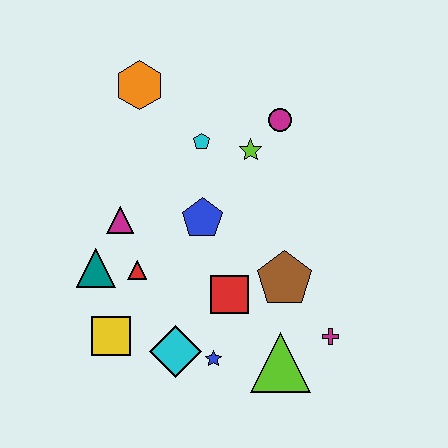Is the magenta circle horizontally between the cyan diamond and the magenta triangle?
No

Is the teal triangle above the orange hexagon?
No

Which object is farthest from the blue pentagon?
The magenta cross is farthest from the blue pentagon.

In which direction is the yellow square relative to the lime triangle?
The yellow square is to the left of the lime triangle.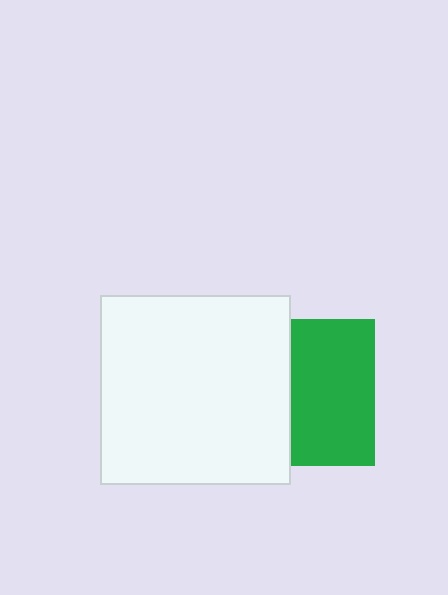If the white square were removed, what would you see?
You would see the complete green square.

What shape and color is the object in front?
The object in front is a white square.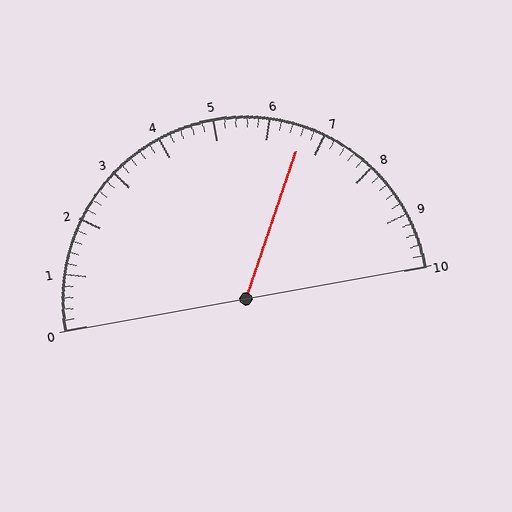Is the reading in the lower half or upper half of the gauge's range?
The reading is in the upper half of the range (0 to 10).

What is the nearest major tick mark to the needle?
The nearest major tick mark is 7.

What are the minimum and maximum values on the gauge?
The gauge ranges from 0 to 10.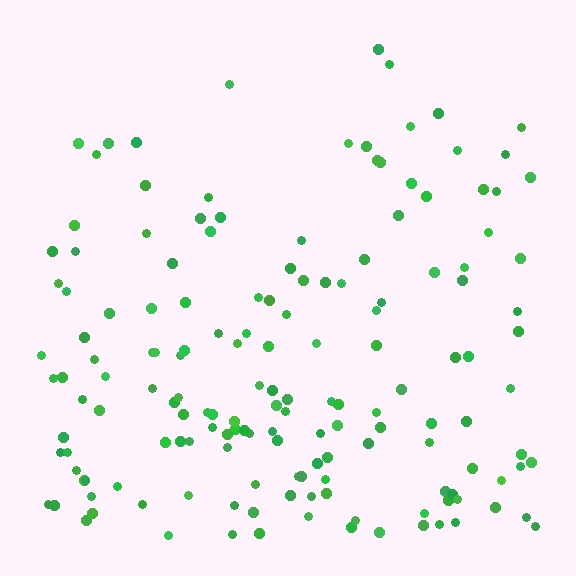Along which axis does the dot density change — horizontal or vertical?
Vertical.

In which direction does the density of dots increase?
From top to bottom, with the bottom side densest.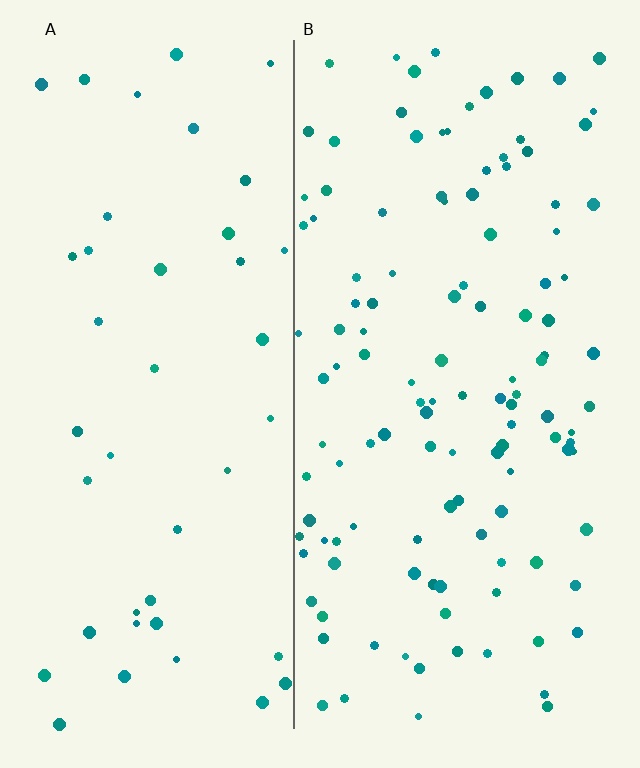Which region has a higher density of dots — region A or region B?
B (the right).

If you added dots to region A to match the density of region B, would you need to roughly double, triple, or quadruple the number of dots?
Approximately triple.